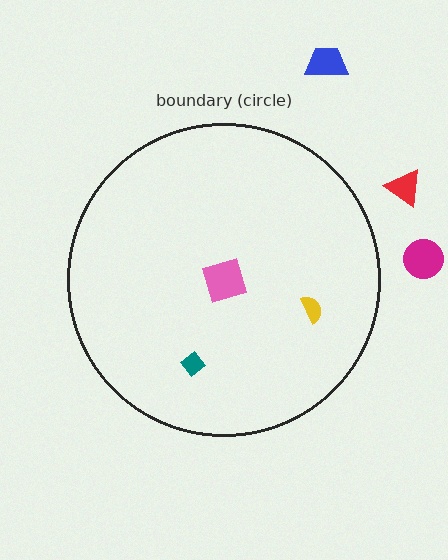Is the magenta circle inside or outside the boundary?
Outside.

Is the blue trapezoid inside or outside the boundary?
Outside.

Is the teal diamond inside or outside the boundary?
Inside.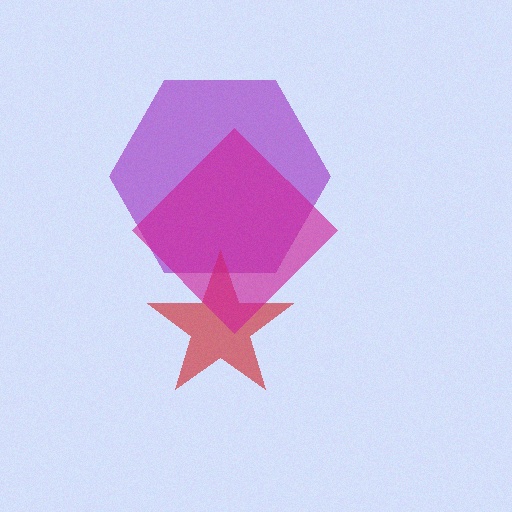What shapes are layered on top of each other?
The layered shapes are: a purple hexagon, a red star, a magenta diamond.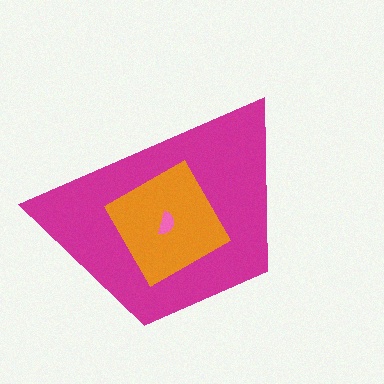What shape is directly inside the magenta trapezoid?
The orange square.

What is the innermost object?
The pink semicircle.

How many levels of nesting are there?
3.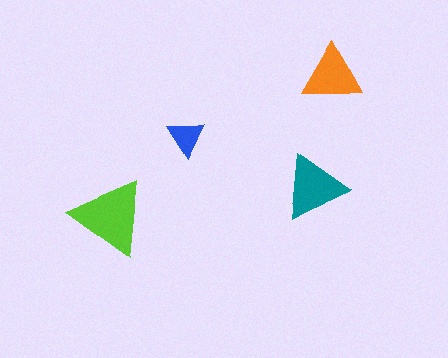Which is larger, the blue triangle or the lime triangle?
The lime one.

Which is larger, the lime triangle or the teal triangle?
The lime one.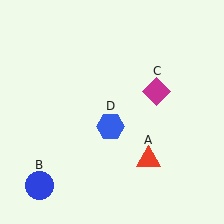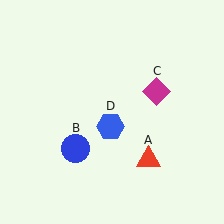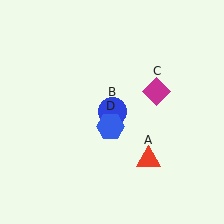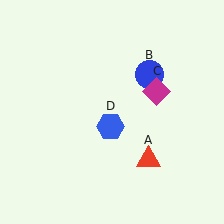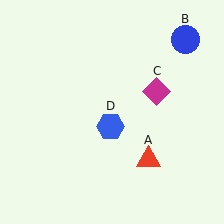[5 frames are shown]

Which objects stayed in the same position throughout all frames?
Red triangle (object A) and magenta diamond (object C) and blue hexagon (object D) remained stationary.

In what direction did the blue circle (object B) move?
The blue circle (object B) moved up and to the right.